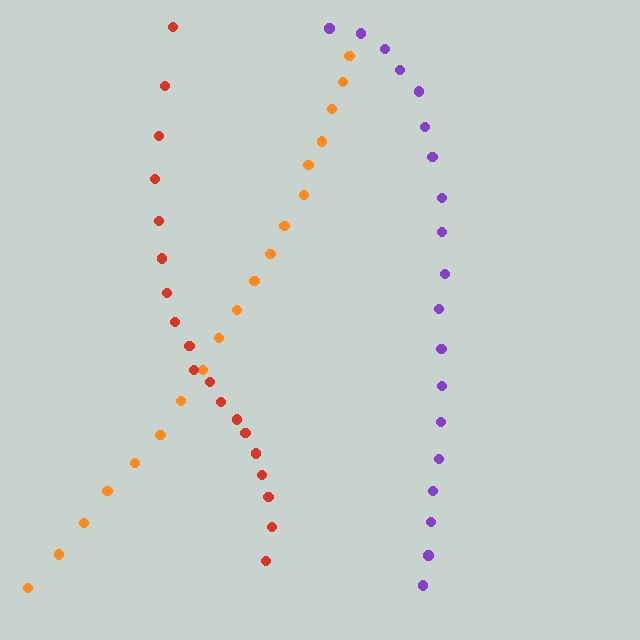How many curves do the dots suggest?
There are 3 distinct paths.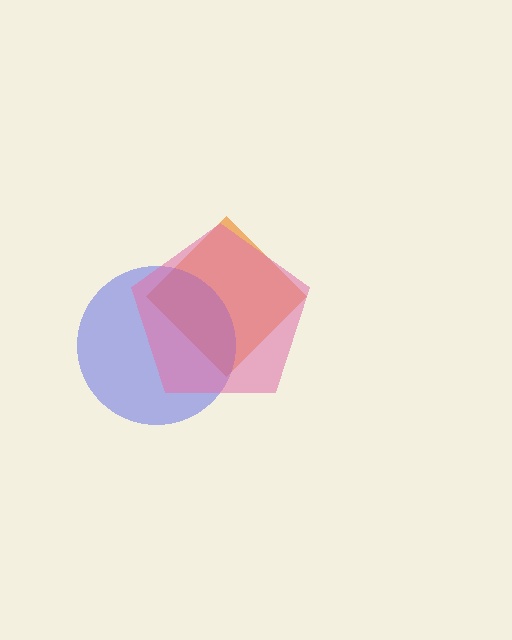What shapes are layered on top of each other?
The layered shapes are: an orange diamond, a blue circle, a pink pentagon.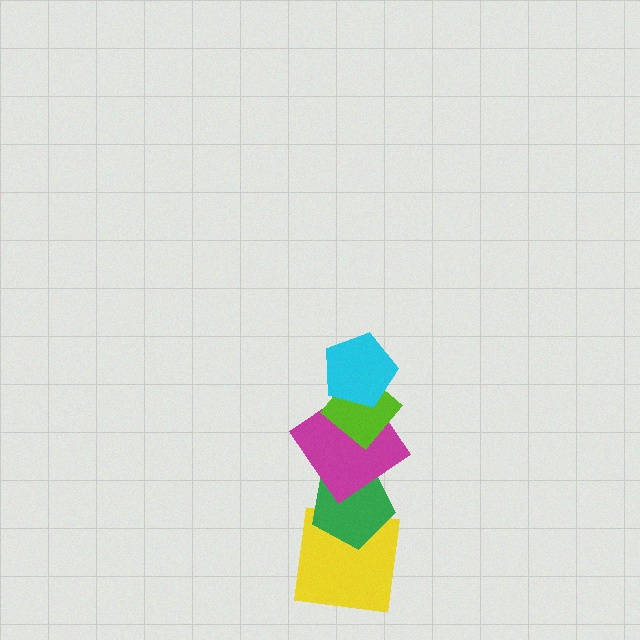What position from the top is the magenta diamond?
The magenta diamond is 3rd from the top.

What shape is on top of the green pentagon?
The magenta diamond is on top of the green pentagon.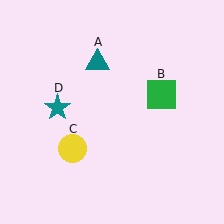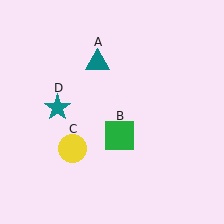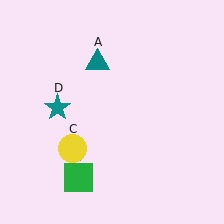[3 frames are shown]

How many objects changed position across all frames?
1 object changed position: green square (object B).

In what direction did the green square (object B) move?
The green square (object B) moved down and to the left.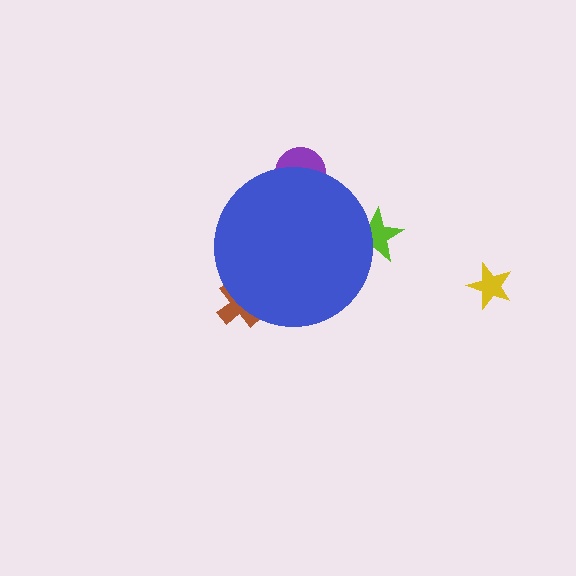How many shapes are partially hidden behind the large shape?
3 shapes are partially hidden.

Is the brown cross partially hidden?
Yes, the brown cross is partially hidden behind the blue circle.